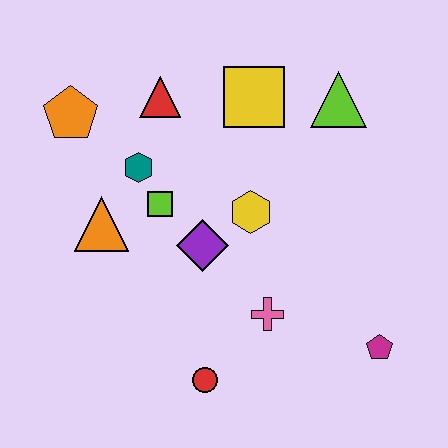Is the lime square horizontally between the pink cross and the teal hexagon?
Yes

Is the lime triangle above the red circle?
Yes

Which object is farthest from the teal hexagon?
The magenta pentagon is farthest from the teal hexagon.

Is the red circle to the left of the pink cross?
Yes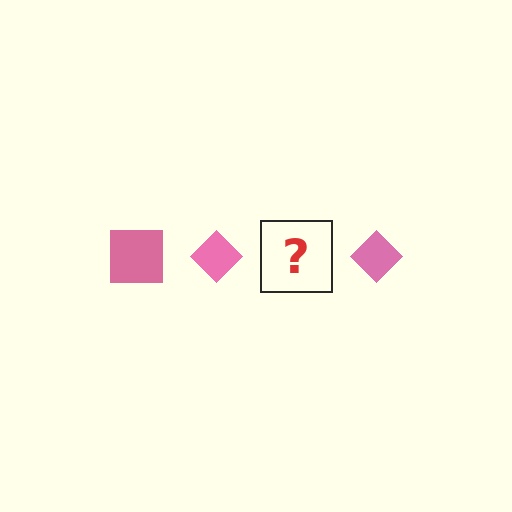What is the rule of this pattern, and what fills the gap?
The rule is that the pattern cycles through square, diamond shapes in pink. The gap should be filled with a pink square.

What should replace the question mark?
The question mark should be replaced with a pink square.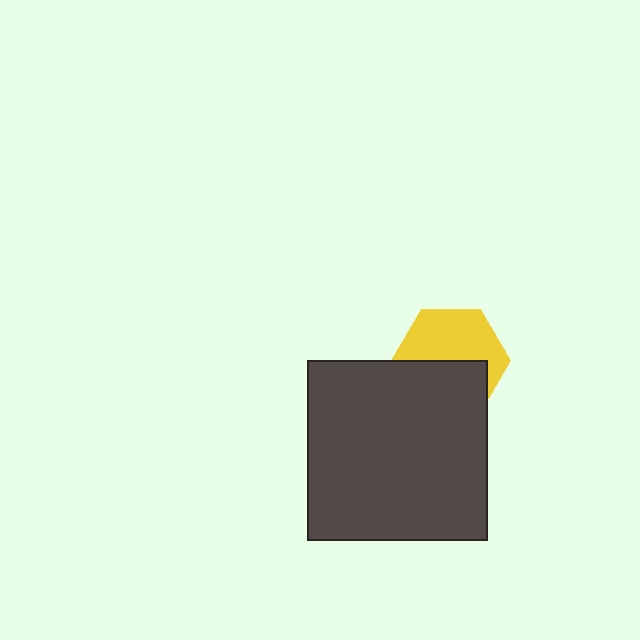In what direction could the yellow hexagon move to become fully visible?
The yellow hexagon could move up. That would shift it out from behind the dark gray square entirely.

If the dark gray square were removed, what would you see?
You would see the complete yellow hexagon.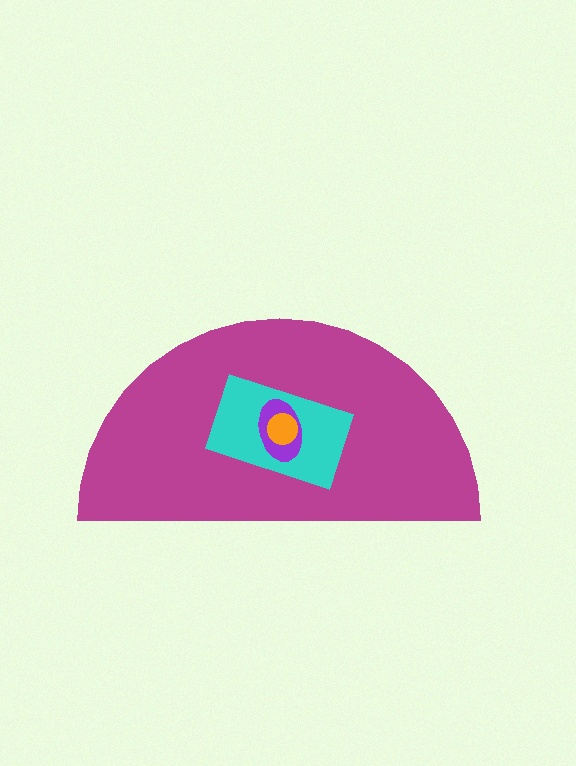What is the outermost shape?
The magenta semicircle.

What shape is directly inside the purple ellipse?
The orange circle.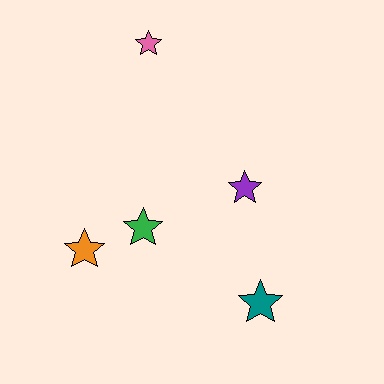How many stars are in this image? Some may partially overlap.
There are 5 stars.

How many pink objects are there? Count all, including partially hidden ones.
There is 1 pink object.